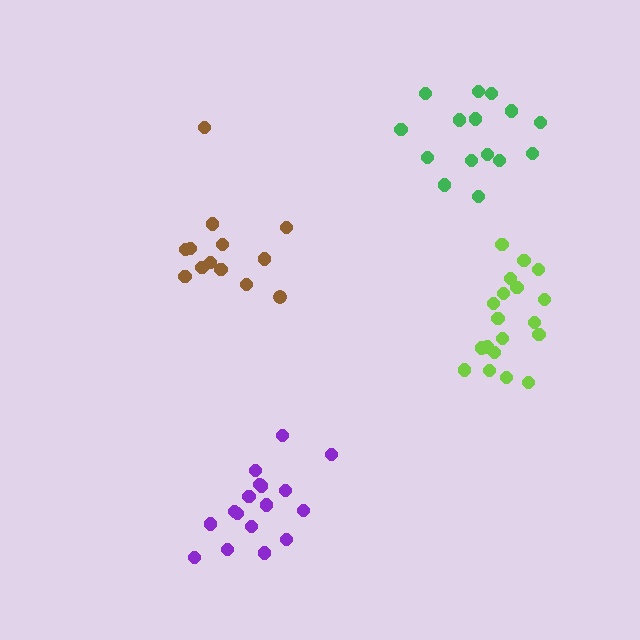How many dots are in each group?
Group 1: 19 dots, Group 2: 13 dots, Group 3: 15 dots, Group 4: 17 dots (64 total).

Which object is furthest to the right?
The lime cluster is rightmost.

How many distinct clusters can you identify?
There are 4 distinct clusters.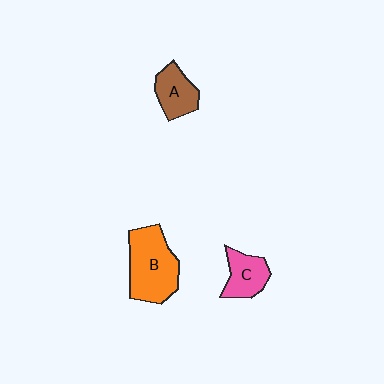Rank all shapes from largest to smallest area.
From largest to smallest: B (orange), C (pink), A (brown).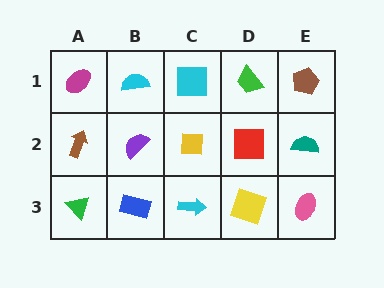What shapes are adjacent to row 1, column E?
A teal semicircle (row 2, column E), a green trapezoid (row 1, column D).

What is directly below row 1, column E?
A teal semicircle.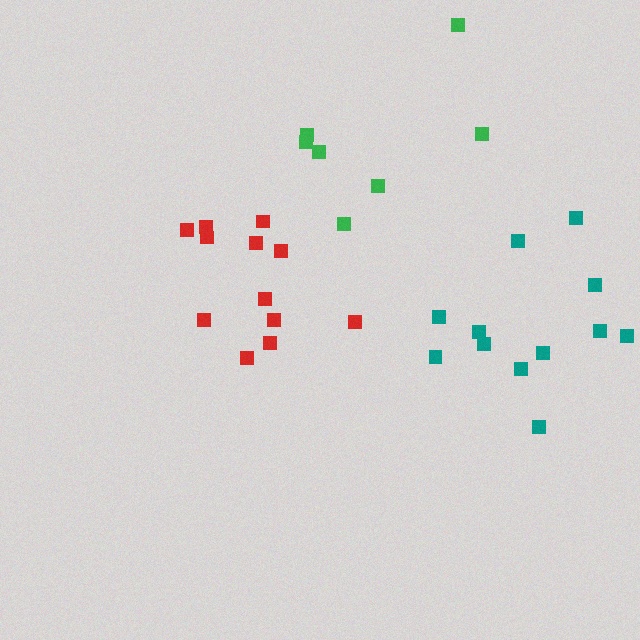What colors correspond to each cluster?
The clusters are colored: teal, red, green.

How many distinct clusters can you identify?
There are 3 distinct clusters.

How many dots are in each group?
Group 1: 12 dots, Group 2: 12 dots, Group 3: 7 dots (31 total).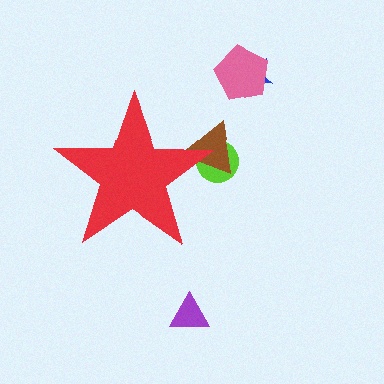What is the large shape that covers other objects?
A red star.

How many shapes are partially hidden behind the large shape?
2 shapes are partially hidden.